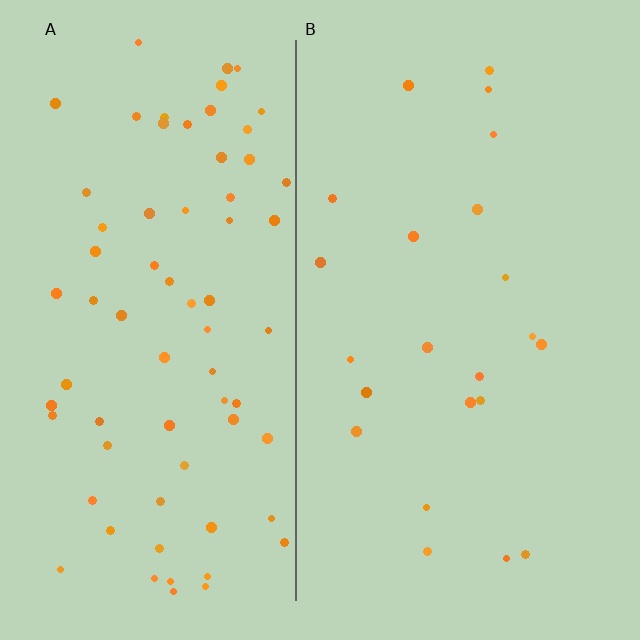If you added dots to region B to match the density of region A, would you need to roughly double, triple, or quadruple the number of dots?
Approximately triple.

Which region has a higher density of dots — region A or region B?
A (the left).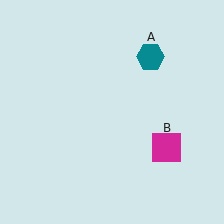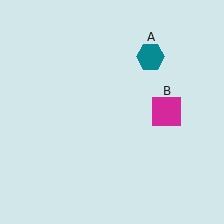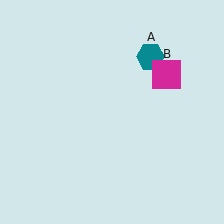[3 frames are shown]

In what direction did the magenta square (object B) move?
The magenta square (object B) moved up.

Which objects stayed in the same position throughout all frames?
Teal hexagon (object A) remained stationary.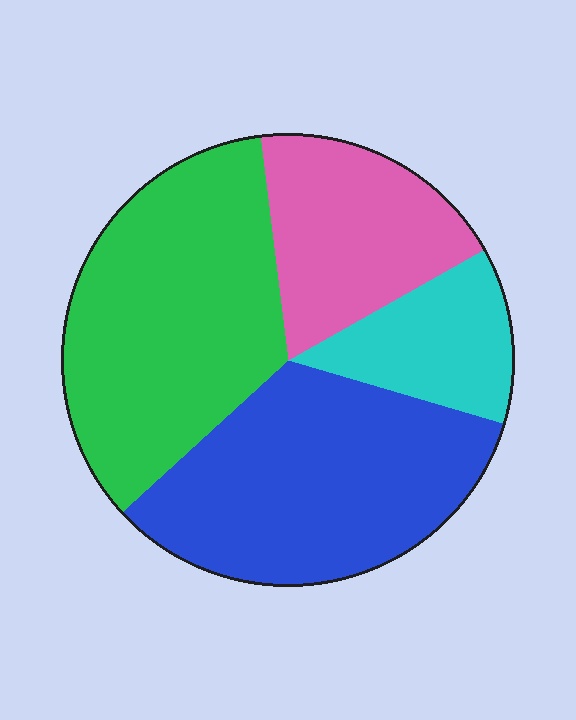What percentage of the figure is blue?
Blue covers 34% of the figure.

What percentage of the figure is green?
Green covers 35% of the figure.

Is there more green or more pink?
Green.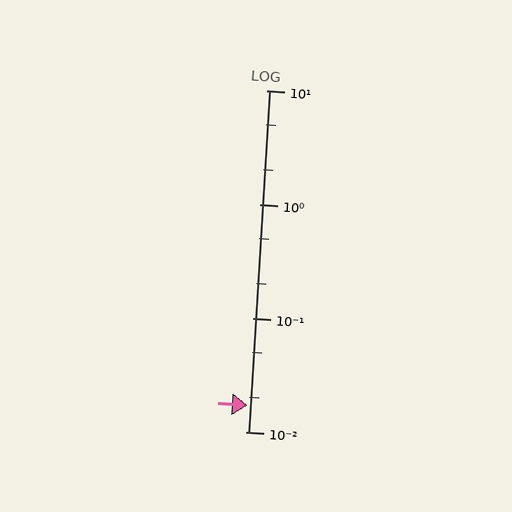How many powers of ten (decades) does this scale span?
The scale spans 3 decades, from 0.01 to 10.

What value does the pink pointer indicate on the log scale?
The pointer indicates approximately 0.017.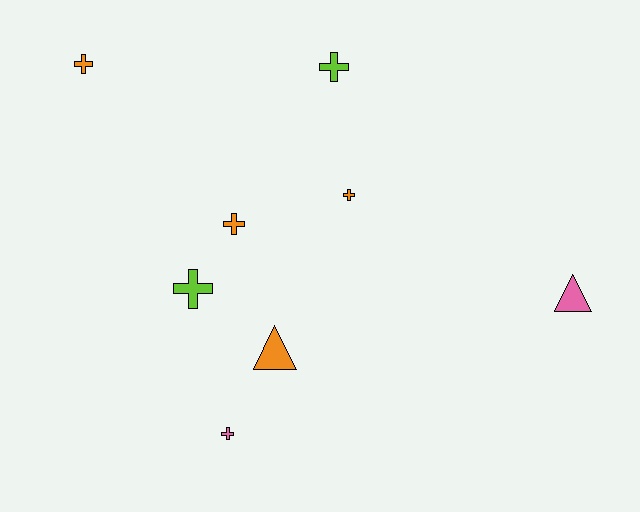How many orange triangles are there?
There is 1 orange triangle.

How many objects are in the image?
There are 8 objects.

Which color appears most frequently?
Orange, with 4 objects.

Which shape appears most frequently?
Cross, with 6 objects.